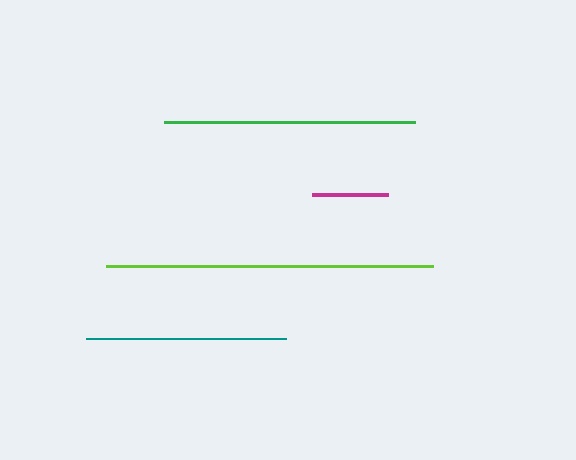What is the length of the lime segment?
The lime segment is approximately 327 pixels long.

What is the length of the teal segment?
The teal segment is approximately 201 pixels long.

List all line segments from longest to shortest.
From longest to shortest: lime, green, teal, magenta.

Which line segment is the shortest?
The magenta line is the shortest at approximately 76 pixels.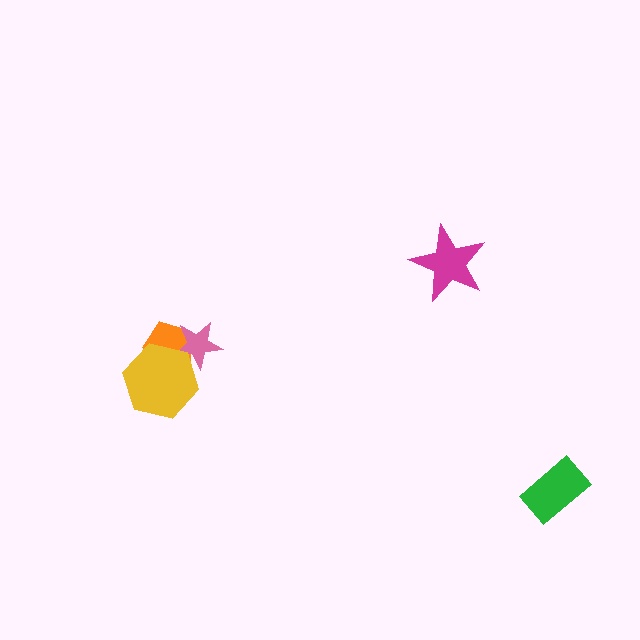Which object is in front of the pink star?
The yellow hexagon is in front of the pink star.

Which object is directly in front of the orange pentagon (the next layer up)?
The pink star is directly in front of the orange pentagon.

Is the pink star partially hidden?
Yes, it is partially covered by another shape.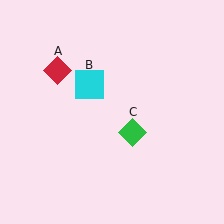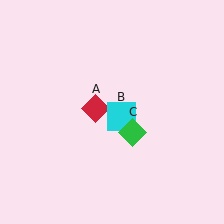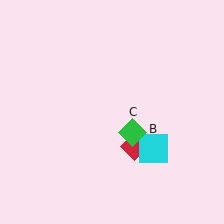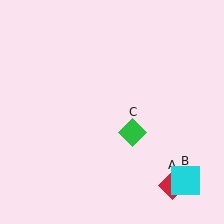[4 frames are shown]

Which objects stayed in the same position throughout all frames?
Green diamond (object C) remained stationary.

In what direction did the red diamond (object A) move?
The red diamond (object A) moved down and to the right.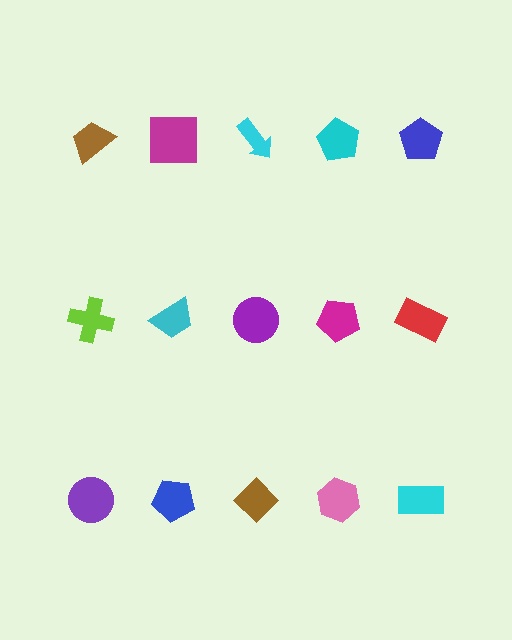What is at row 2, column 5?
A red rectangle.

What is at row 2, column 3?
A purple circle.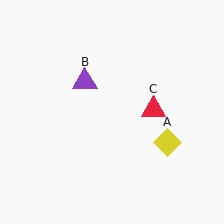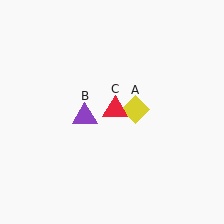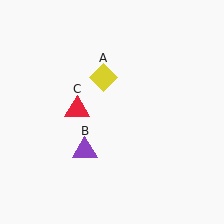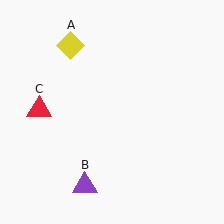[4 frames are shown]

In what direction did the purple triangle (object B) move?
The purple triangle (object B) moved down.